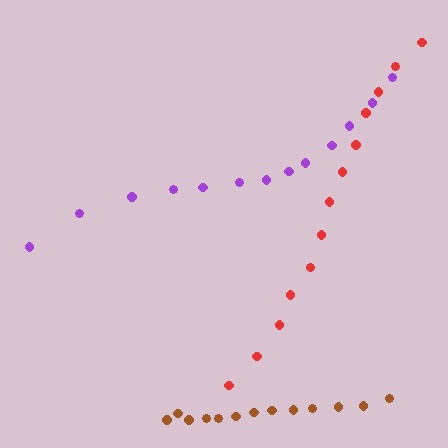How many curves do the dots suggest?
There are 3 distinct paths.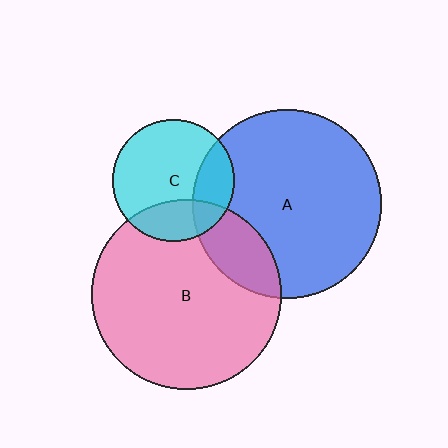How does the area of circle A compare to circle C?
Approximately 2.4 times.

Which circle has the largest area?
Circle B (pink).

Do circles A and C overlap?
Yes.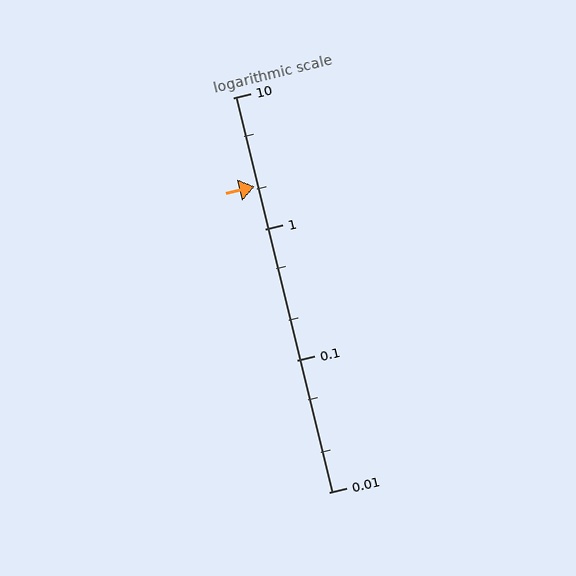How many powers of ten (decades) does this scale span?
The scale spans 3 decades, from 0.01 to 10.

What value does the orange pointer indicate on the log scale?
The pointer indicates approximately 2.1.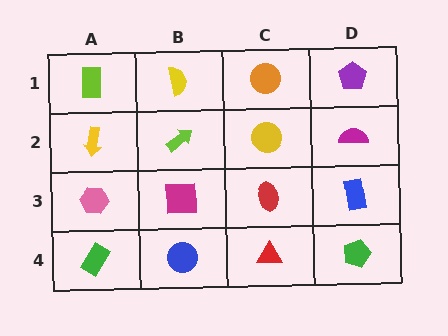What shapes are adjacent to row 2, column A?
A lime rectangle (row 1, column A), a pink hexagon (row 3, column A), a lime arrow (row 2, column B).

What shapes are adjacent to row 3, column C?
A yellow circle (row 2, column C), a red triangle (row 4, column C), a magenta square (row 3, column B), a blue rectangle (row 3, column D).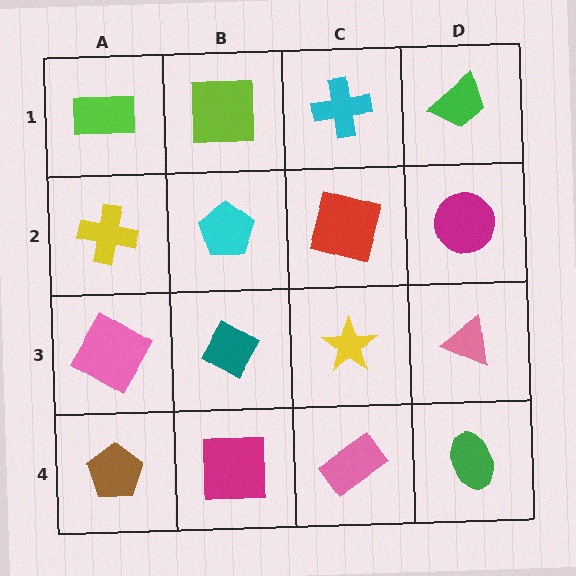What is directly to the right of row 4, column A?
A magenta square.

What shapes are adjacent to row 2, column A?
A lime rectangle (row 1, column A), a pink square (row 3, column A), a cyan pentagon (row 2, column B).